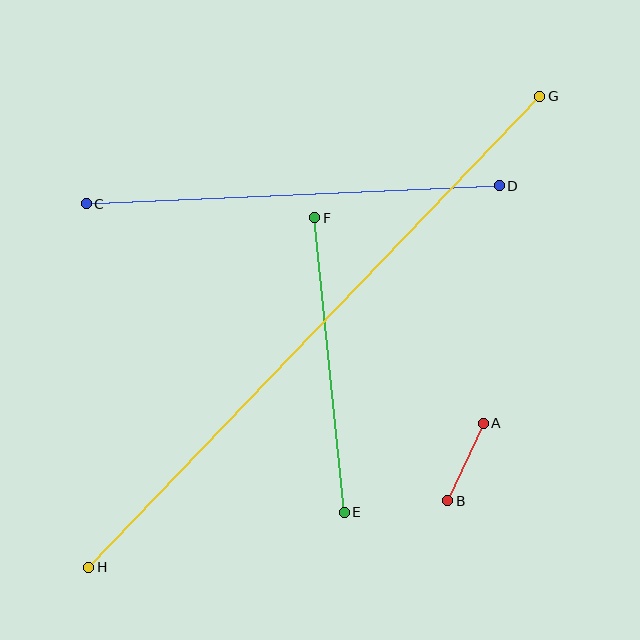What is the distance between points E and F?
The distance is approximately 296 pixels.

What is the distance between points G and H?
The distance is approximately 652 pixels.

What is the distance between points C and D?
The distance is approximately 414 pixels.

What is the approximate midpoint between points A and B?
The midpoint is at approximately (466, 462) pixels.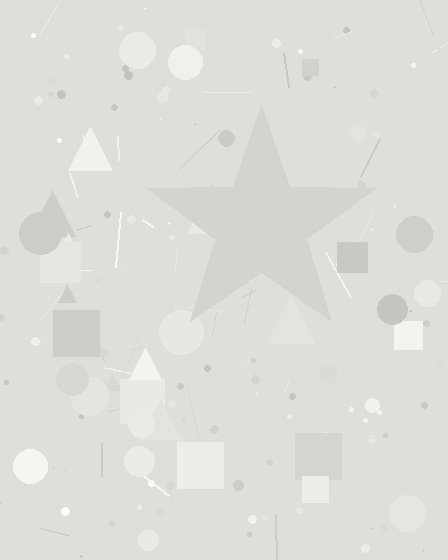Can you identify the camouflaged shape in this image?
The camouflaged shape is a star.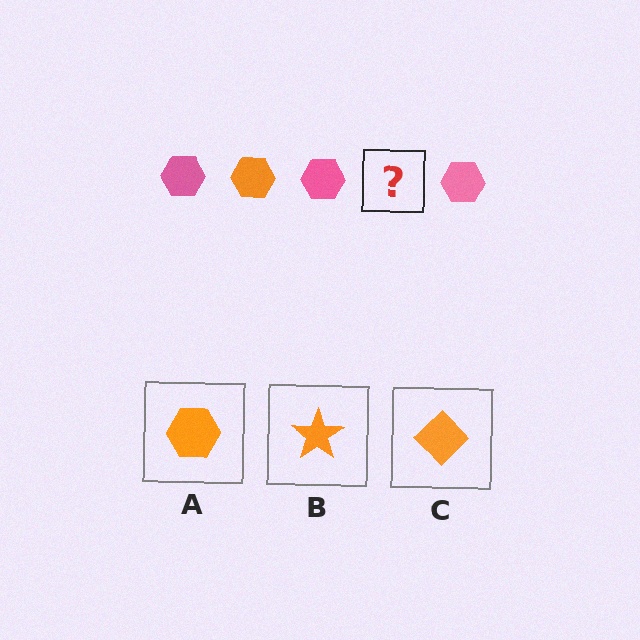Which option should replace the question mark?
Option A.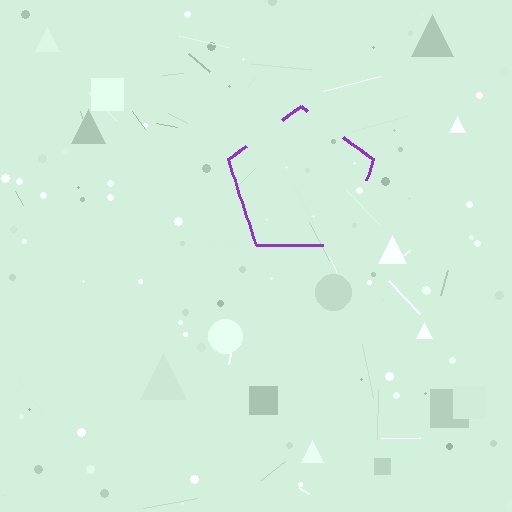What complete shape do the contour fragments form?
The contour fragments form a pentagon.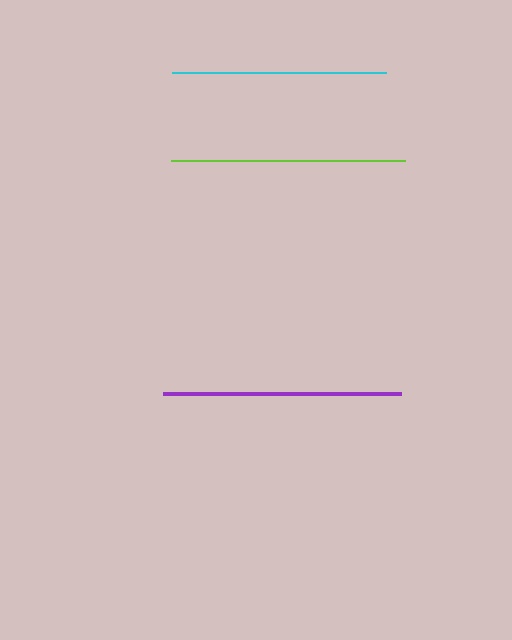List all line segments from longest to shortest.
From longest to shortest: purple, lime, cyan.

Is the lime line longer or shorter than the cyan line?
The lime line is longer than the cyan line.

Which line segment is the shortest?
The cyan line is the shortest at approximately 214 pixels.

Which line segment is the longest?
The purple line is the longest at approximately 238 pixels.